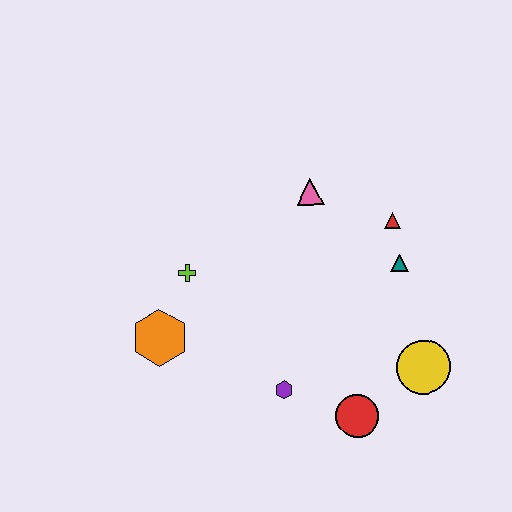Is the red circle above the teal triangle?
No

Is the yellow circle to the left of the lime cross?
No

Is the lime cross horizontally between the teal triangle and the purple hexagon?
No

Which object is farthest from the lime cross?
The yellow circle is farthest from the lime cross.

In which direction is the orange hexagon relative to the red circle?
The orange hexagon is to the left of the red circle.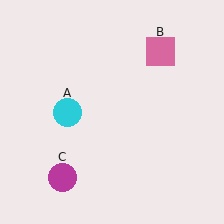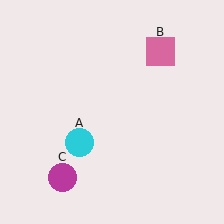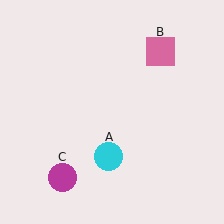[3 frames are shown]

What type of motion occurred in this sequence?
The cyan circle (object A) rotated counterclockwise around the center of the scene.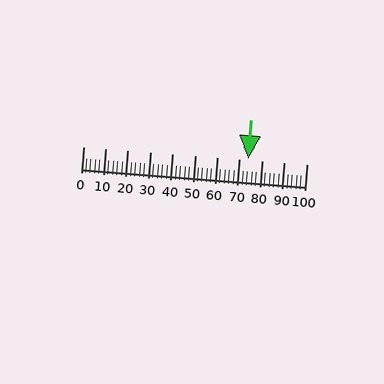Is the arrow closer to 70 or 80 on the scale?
The arrow is closer to 70.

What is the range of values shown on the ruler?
The ruler shows values from 0 to 100.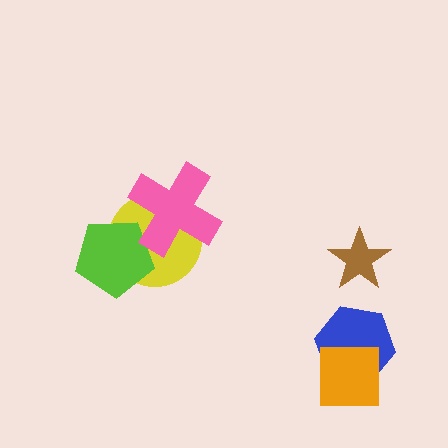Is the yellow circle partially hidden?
Yes, it is partially covered by another shape.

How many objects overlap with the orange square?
1 object overlaps with the orange square.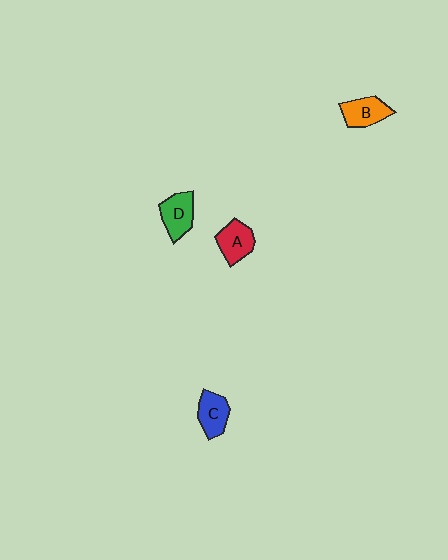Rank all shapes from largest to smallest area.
From largest to smallest: D (green), A (red), B (orange), C (blue).